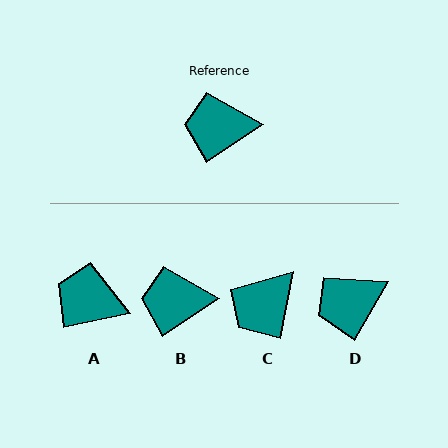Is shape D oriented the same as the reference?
No, it is off by about 26 degrees.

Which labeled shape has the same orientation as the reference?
B.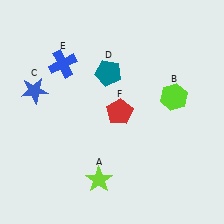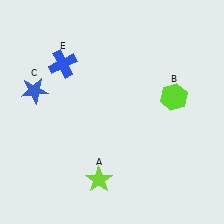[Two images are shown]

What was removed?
The teal pentagon (D), the red pentagon (F) were removed in Image 2.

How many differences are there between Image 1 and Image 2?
There are 2 differences between the two images.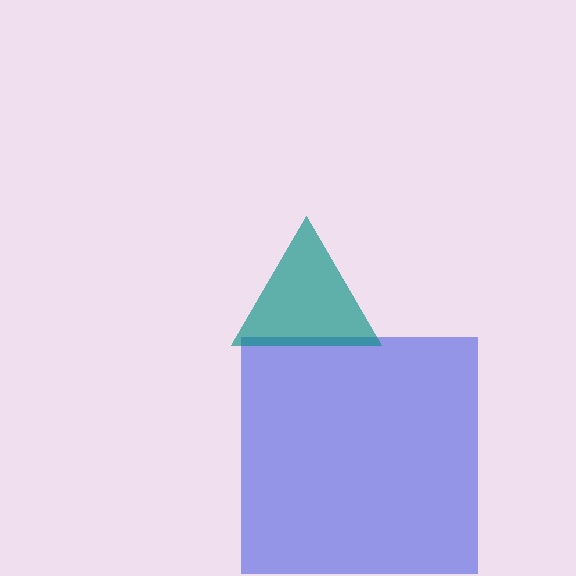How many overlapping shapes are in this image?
There are 2 overlapping shapes in the image.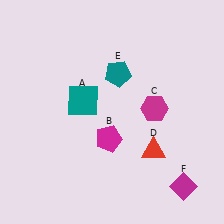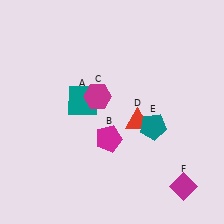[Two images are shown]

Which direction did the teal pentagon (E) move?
The teal pentagon (E) moved down.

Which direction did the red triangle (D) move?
The red triangle (D) moved up.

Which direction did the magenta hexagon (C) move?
The magenta hexagon (C) moved left.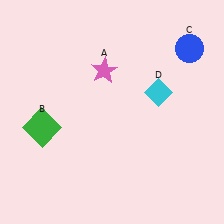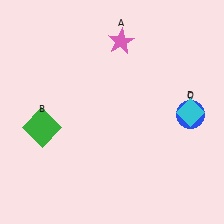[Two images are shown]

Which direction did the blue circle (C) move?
The blue circle (C) moved down.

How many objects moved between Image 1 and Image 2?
3 objects moved between the two images.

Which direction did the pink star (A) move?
The pink star (A) moved up.